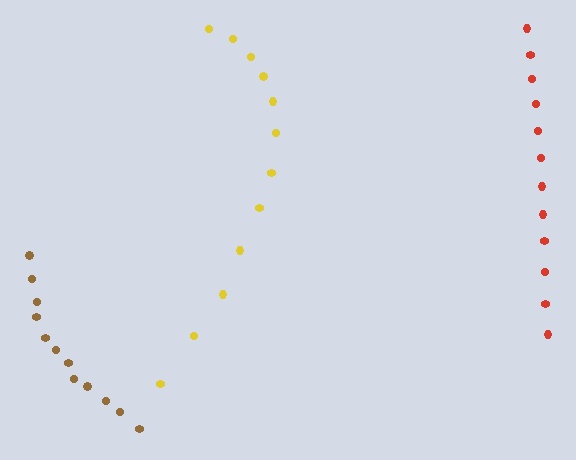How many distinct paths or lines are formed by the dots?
There are 3 distinct paths.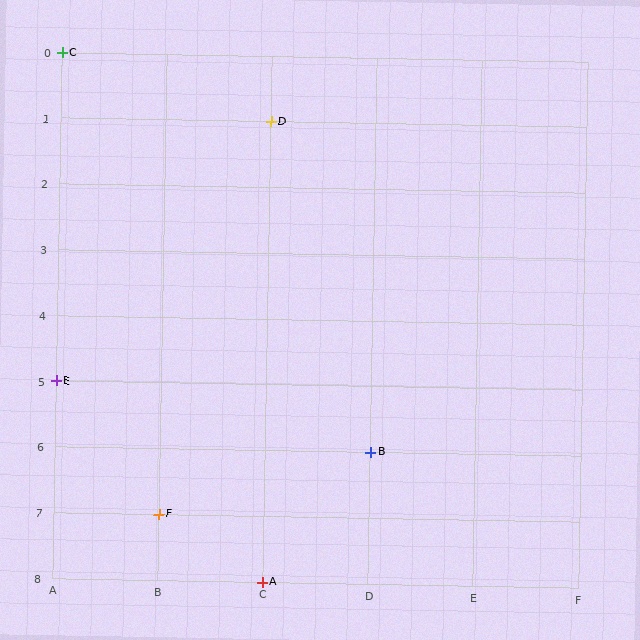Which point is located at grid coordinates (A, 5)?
Point E is at (A, 5).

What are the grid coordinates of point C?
Point C is at grid coordinates (A, 0).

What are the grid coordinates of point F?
Point F is at grid coordinates (B, 7).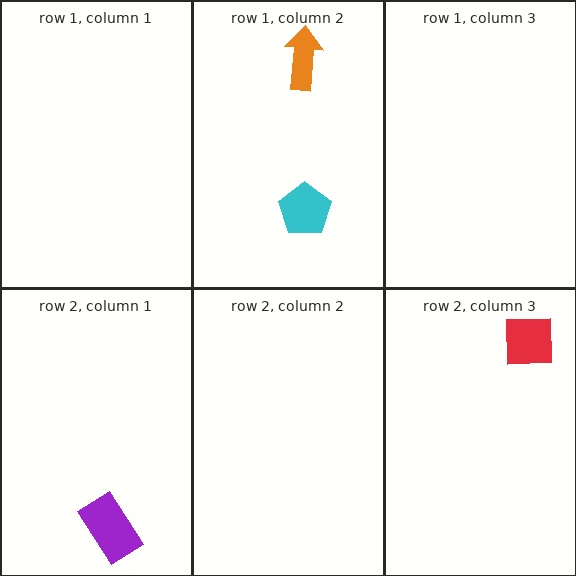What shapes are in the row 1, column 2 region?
The orange arrow, the cyan pentagon.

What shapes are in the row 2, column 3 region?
The red square.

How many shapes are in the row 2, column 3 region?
1.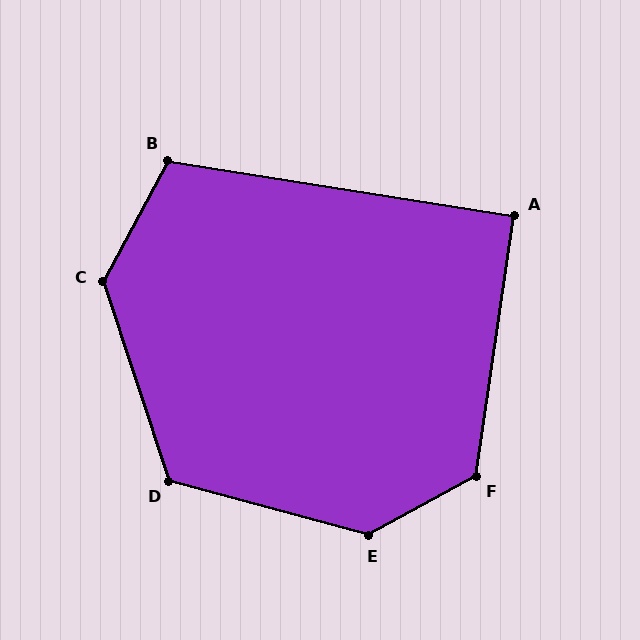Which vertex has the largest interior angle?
E, at approximately 136 degrees.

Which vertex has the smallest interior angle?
A, at approximately 91 degrees.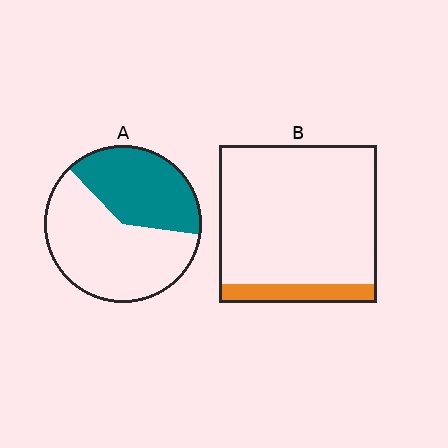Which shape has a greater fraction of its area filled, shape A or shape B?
Shape A.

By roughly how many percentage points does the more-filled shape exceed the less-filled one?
By roughly 30 percentage points (A over B).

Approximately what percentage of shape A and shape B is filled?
A is approximately 40% and B is approximately 10%.